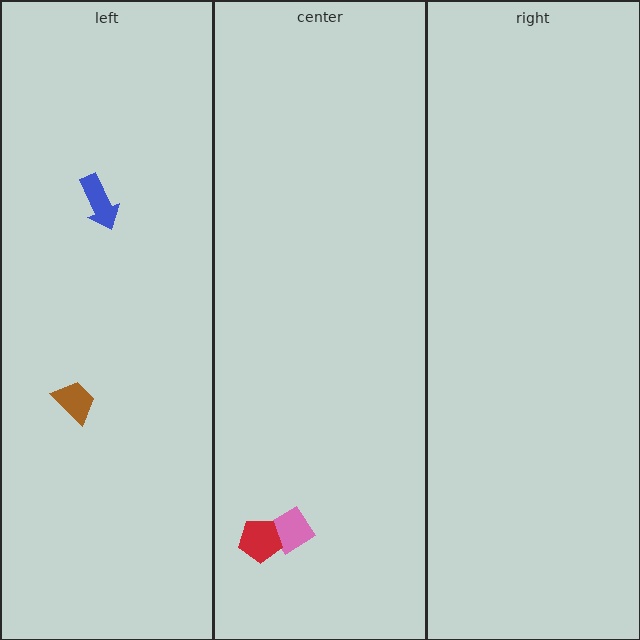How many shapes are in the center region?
2.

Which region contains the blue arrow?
The left region.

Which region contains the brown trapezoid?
The left region.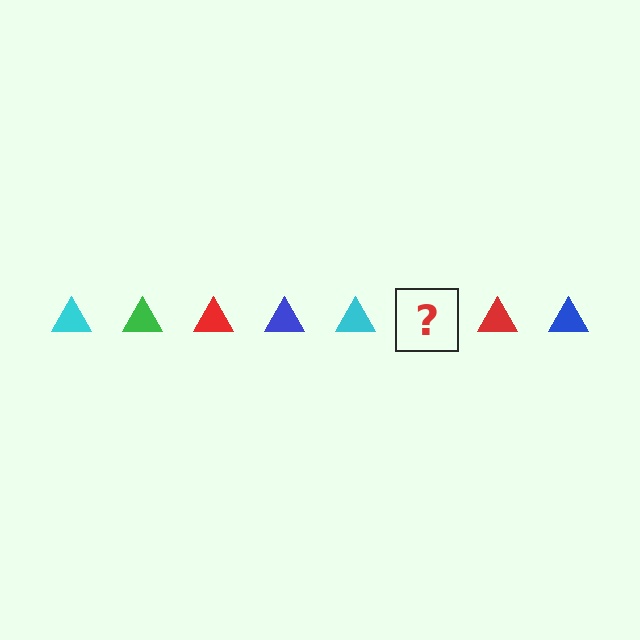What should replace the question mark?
The question mark should be replaced with a green triangle.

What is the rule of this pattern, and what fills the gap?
The rule is that the pattern cycles through cyan, green, red, blue triangles. The gap should be filled with a green triangle.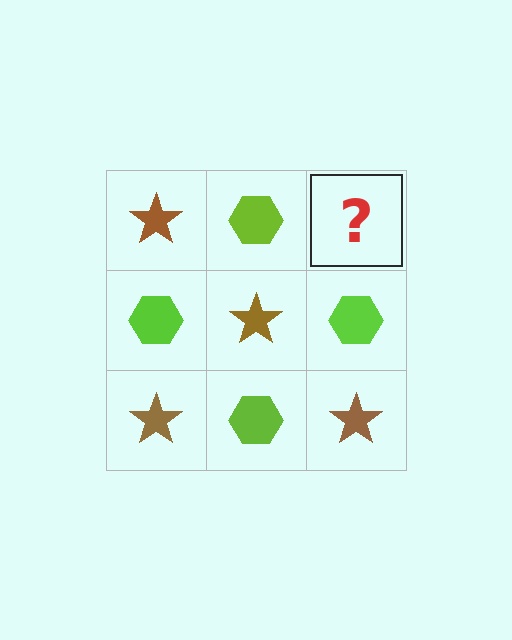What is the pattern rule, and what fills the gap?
The rule is that it alternates brown star and lime hexagon in a checkerboard pattern. The gap should be filled with a brown star.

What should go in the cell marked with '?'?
The missing cell should contain a brown star.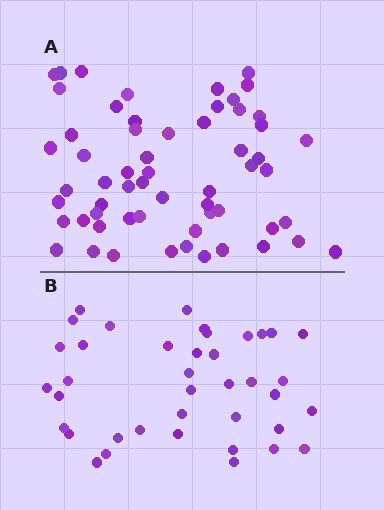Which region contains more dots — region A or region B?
Region A (the top region) has more dots.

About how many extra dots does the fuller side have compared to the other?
Region A has approximately 20 more dots than region B.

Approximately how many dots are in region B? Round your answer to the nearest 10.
About 40 dots. (The exact count is 39, which rounds to 40.)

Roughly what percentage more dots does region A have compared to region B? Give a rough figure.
About 50% more.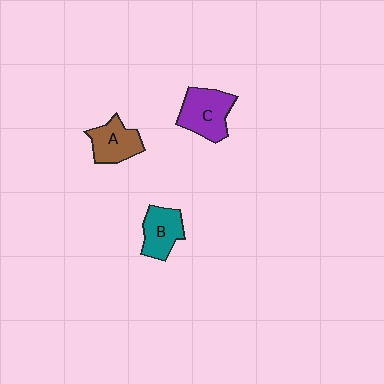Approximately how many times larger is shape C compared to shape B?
Approximately 1.3 times.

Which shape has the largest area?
Shape C (purple).